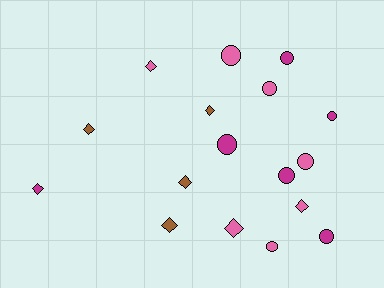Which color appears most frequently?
Pink, with 7 objects.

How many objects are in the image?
There are 17 objects.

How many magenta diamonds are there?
There is 1 magenta diamond.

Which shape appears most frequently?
Circle, with 9 objects.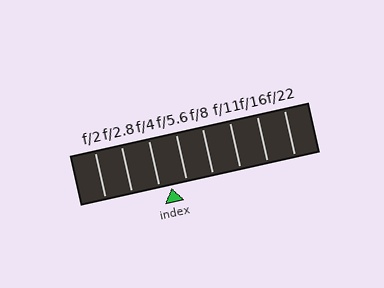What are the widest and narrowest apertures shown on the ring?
The widest aperture shown is f/2 and the narrowest is f/22.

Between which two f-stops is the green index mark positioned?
The index mark is between f/4 and f/5.6.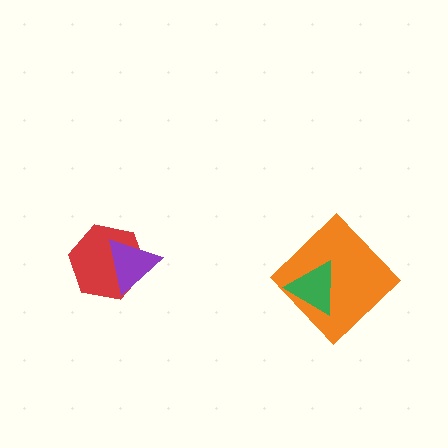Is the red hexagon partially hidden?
Yes, it is partially covered by another shape.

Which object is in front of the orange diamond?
The green triangle is in front of the orange diamond.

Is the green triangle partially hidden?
No, no other shape covers it.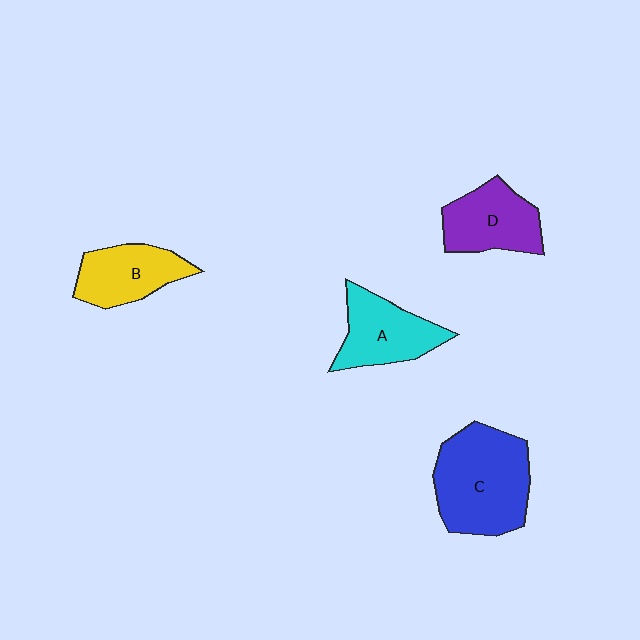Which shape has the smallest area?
Shape B (yellow).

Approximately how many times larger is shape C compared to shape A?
Approximately 1.5 times.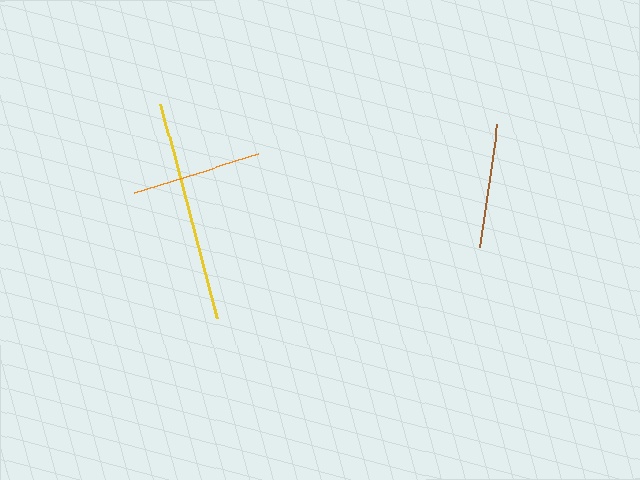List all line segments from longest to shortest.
From longest to shortest: yellow, orange, brown.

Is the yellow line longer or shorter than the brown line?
The yellow line is longer than the brown line.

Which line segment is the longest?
The yellow line is the longest at approximately 222 pixels.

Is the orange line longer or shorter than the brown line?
The orange line is longer than the brown line.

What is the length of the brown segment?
The brown segment is approximately 124 pixels long.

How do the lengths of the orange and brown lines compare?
The orange and brown lines are approximately the same length.